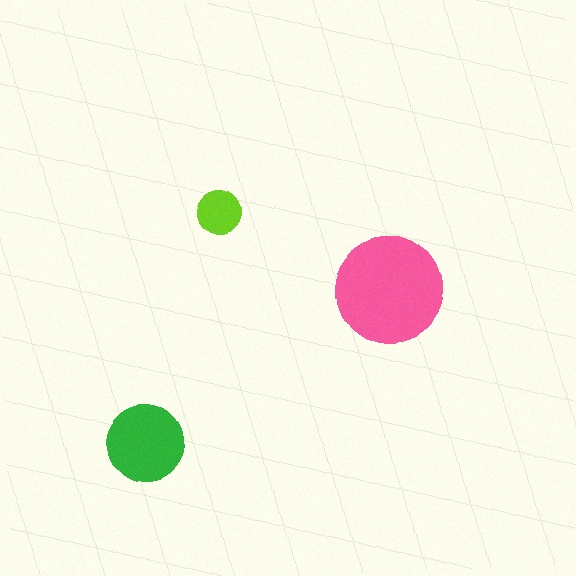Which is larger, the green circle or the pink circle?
The pink one.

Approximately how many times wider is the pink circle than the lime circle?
About 2.5 times wider.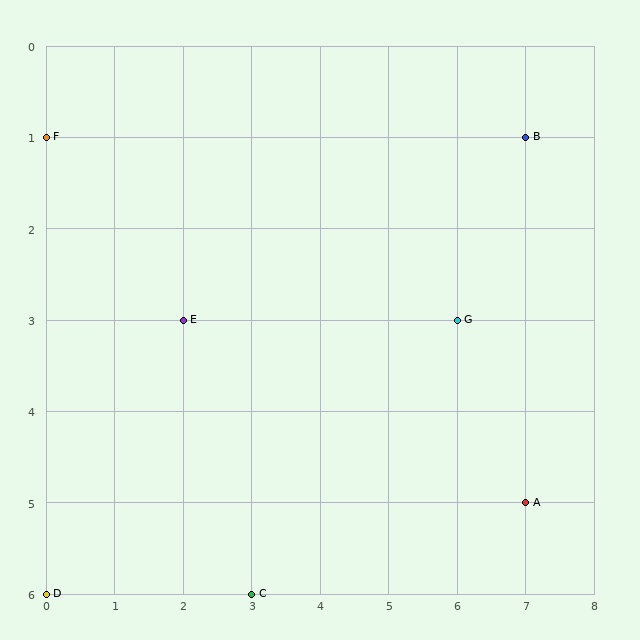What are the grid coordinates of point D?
Point D is at grid coordinates (0, 6).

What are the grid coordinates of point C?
Point C is at grid coordinates (3, 6).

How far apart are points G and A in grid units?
Points G and A are 1 column and 2 rows apart (about 2.2 grid units diagonally).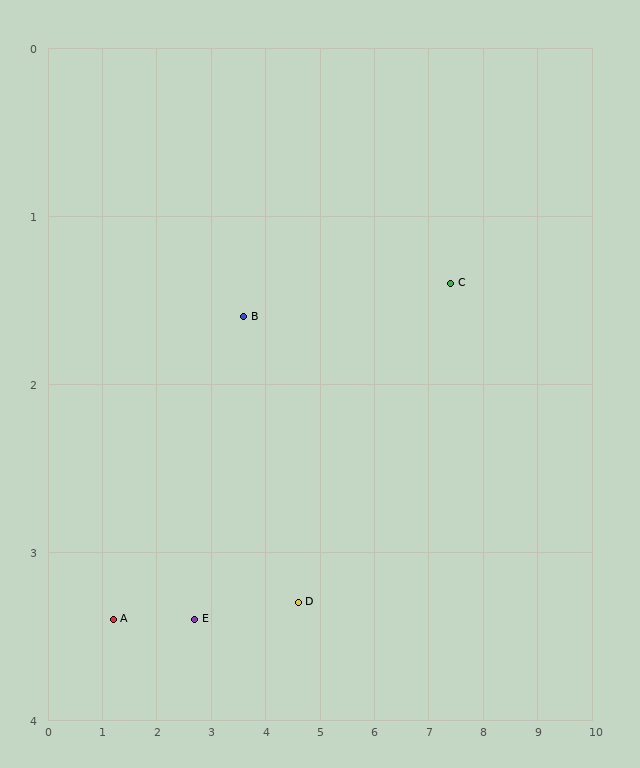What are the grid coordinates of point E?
Point E is at approximately (2.7, 3.4).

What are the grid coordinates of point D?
Point D is at approximately (4.6, 3.3).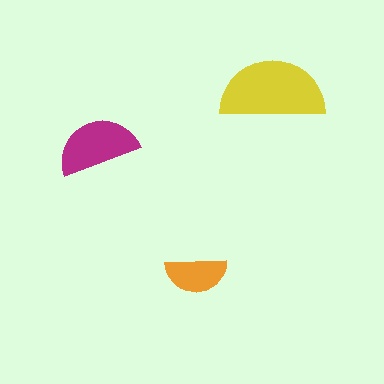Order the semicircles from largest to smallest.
the yellow one, the magenta one, the orange one.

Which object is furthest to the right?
The yellow semicircle is rightmost.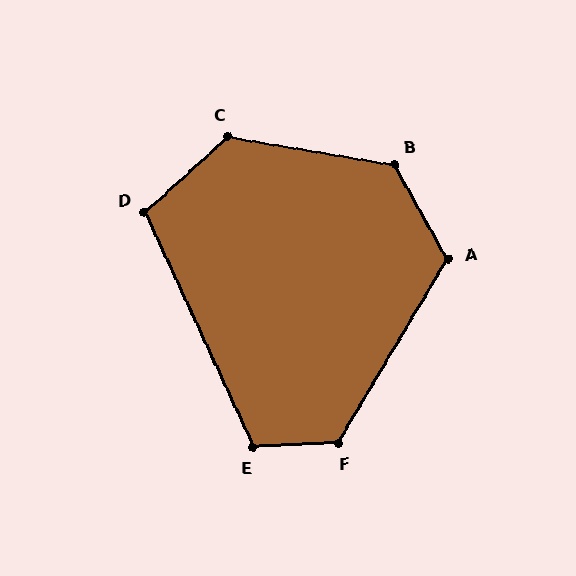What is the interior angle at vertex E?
Approximately 112 degrees (obtuse).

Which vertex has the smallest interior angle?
D, at approximately 107 degrees.